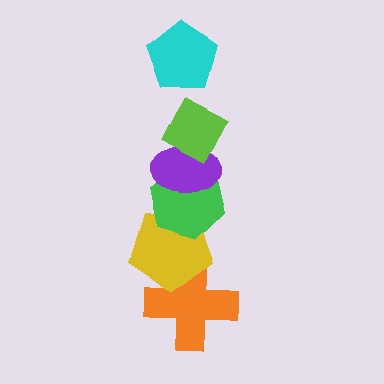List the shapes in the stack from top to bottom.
From top to bottom: the cyan pentagon, the lime diamond, the purple ellipse, the green hexagon, the yellow pentagon, the orange cross.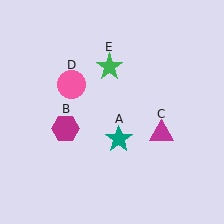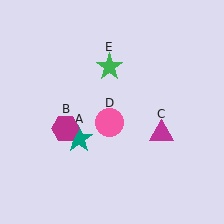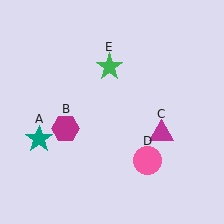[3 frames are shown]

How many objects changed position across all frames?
2 objects changed position: teal star (object A), pink circle (object D).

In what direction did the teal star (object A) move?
The teal star (object A) moved left.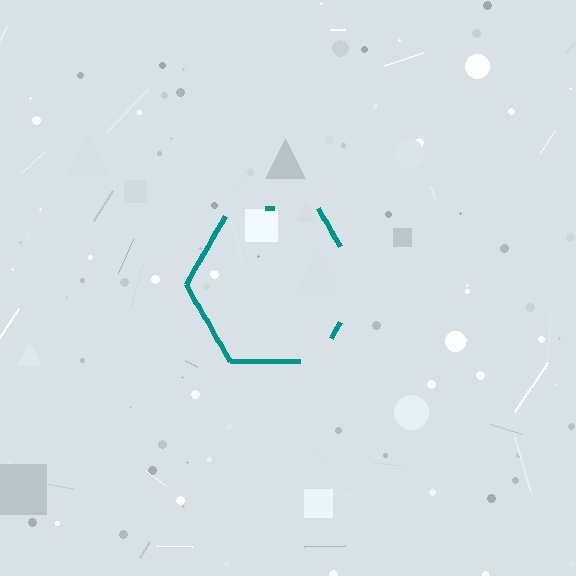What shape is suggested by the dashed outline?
The dashed outline suggests a hexagon.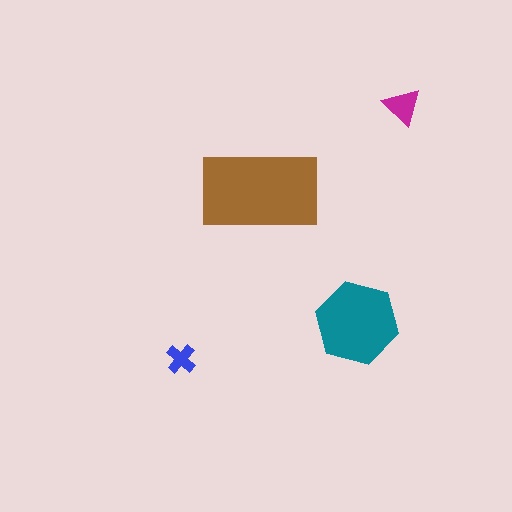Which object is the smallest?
The blue cross.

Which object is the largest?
The brown rectangle.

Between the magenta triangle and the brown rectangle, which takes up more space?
The brown rectangle.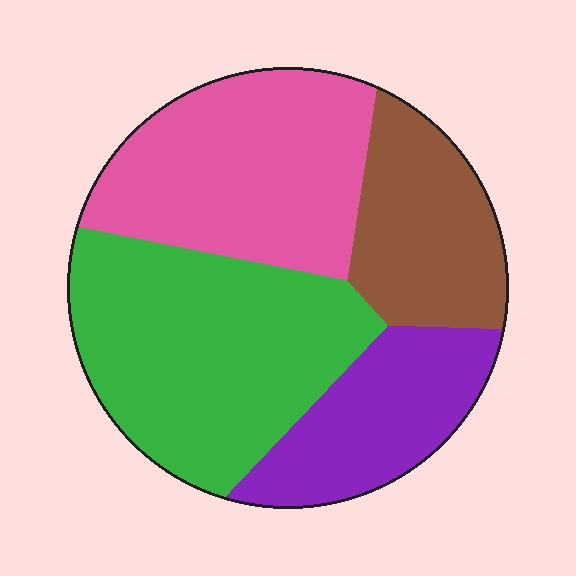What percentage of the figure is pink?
Pink covers roughly 30% of the figure.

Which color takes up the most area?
Green, at roughly 35%.